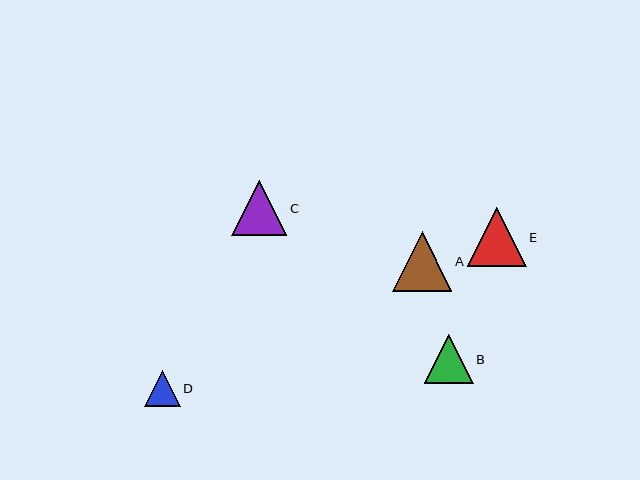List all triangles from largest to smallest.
From largest to smallest: A, E, C, B, D.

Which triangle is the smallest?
Triangle D is the smallest with a size of approximately 36 pixels.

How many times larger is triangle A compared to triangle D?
Triangle A is approximately 1.7 times the size of triangle D.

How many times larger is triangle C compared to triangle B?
Triangle C is approximately 1.1 times the size of triangle B.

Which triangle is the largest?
Triangle A is the largest with a size of approximately 60 pixels.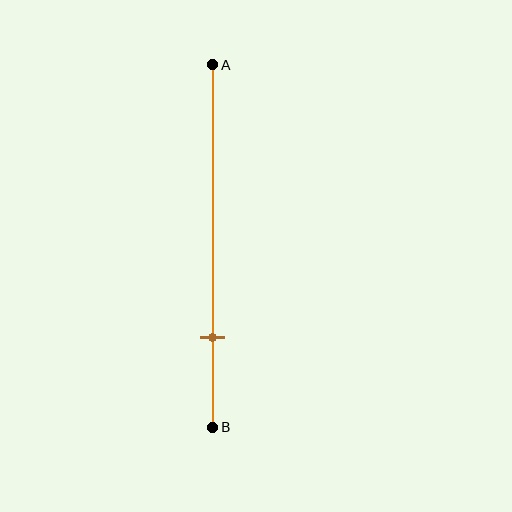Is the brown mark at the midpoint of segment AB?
No, the mark is at about 75% from A, not at the 50% midpoint.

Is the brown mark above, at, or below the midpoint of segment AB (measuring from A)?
The brown mark is below the midpoint of segment AB.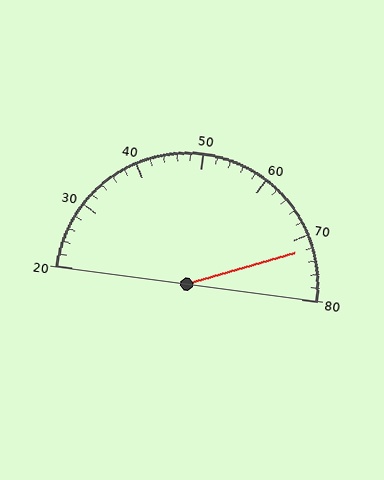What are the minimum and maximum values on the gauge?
The gauge ranges from 20 to 80.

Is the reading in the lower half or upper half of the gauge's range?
The reading is in the upper half of the range (20 to 80).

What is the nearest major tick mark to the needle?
The nearest major tick mark is 70.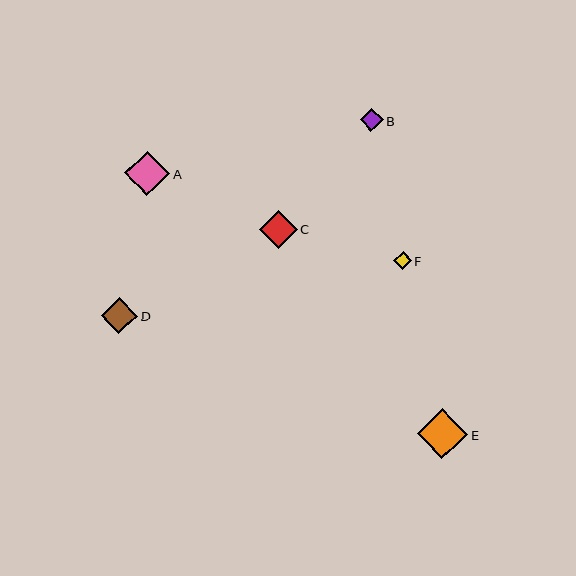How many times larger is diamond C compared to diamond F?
Diamond C is approximately 2.2 times the size of diamond F.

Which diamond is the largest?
Diamond E is the largest with a size of approximately 51 pixels.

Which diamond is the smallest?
Diamond F is the smallest with a size of approximately 17 pixels.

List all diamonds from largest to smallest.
From largest to smallest: E, A, C, D, B, F.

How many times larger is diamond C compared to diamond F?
Diamond C is approximately 2.2 times the size of diamond F.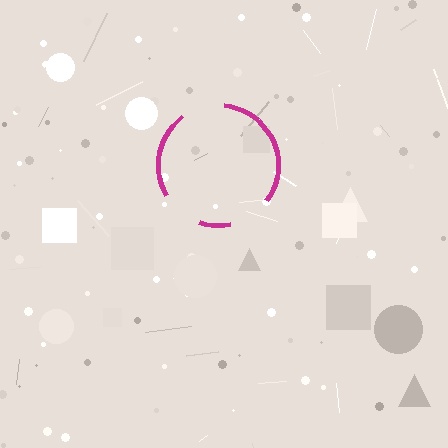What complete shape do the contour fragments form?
The contour fragments form a circle.